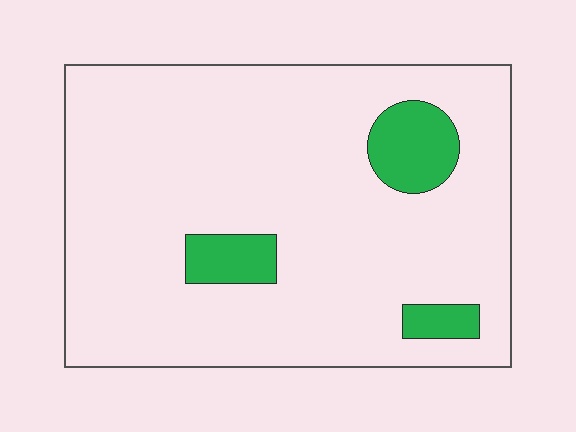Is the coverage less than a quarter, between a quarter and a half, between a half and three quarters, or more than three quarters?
Less than a quarter.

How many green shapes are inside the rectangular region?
3.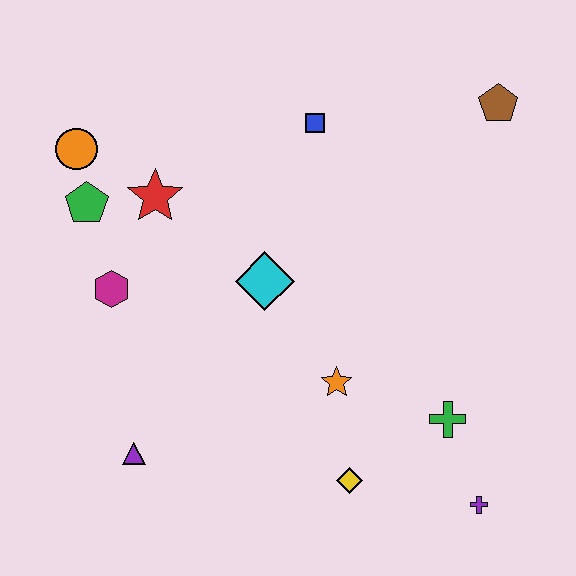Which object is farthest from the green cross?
The orange circle is farthest from the green cross.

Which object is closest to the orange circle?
The green pentagon is closest to the orange circle.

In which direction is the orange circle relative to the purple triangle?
The orange circle is above the purple triangle.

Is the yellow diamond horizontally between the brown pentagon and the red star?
Yes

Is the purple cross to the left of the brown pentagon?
Yes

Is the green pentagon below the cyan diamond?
No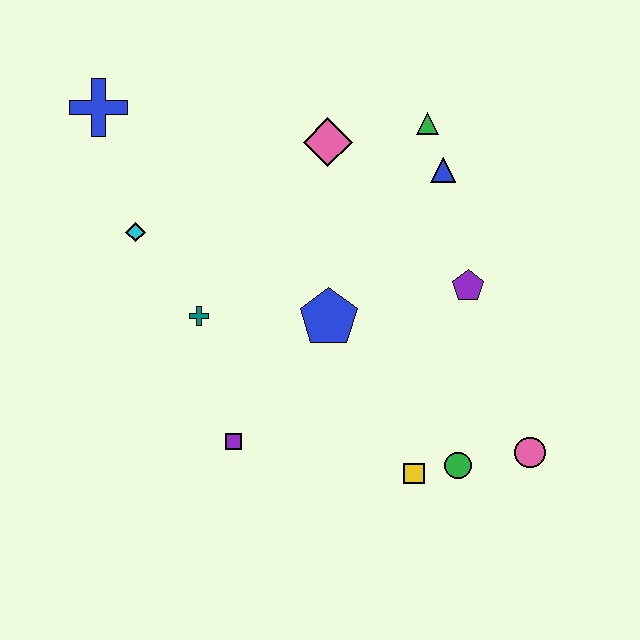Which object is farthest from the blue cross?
The pink circle is farthest from the blue cross.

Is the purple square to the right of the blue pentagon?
No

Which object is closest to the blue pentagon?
The teal cross is closest to the blue pentagon.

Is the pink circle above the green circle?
Yes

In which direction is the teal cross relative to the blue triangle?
The teal cross is to the left of the blue triangle.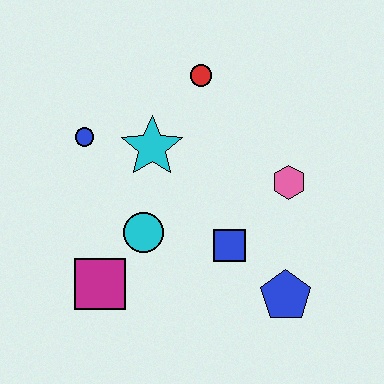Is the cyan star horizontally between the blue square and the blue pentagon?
No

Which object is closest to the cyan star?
The blue circle is closest to the cyan star.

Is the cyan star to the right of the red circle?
No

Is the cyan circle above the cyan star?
No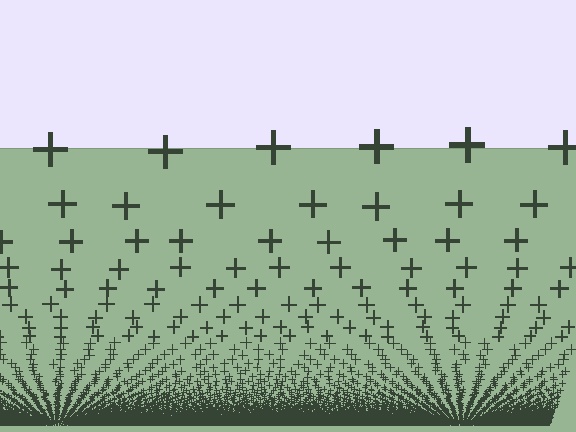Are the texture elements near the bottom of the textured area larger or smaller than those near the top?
Smaller. The gradient is inverted — elements near the bottom are smaller and denser.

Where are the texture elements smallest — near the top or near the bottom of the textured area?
Near the bottom.